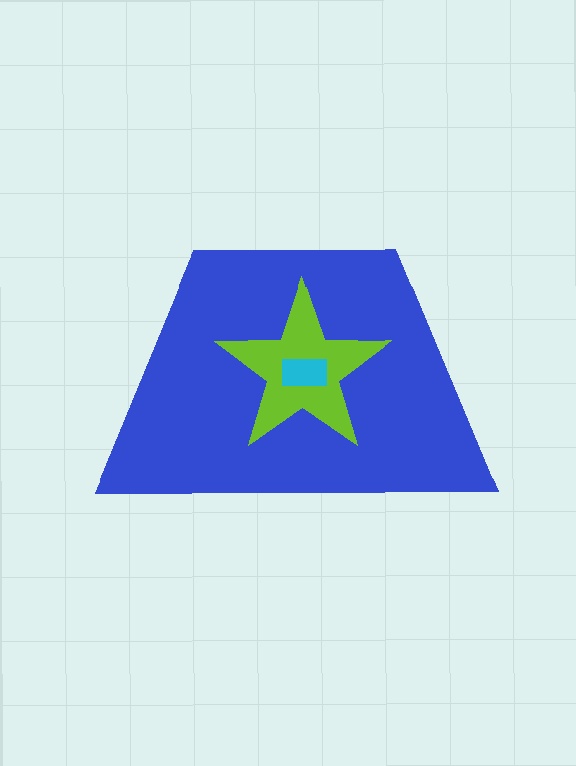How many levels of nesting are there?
3.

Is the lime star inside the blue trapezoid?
Yes.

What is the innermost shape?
The cyan rectangle.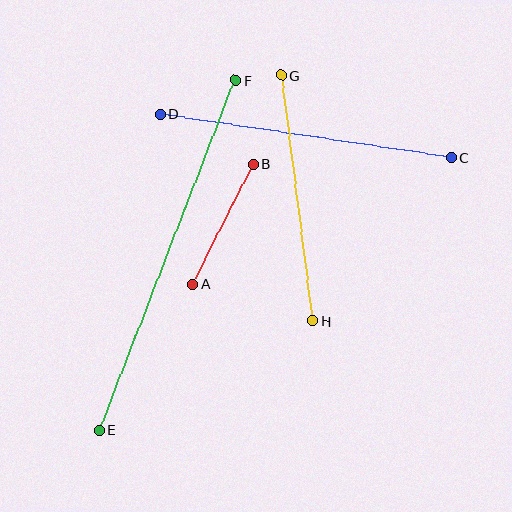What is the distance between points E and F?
The distance is approximately 375 pixels.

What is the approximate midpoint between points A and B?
The midpoint is at approximately (223, 224) pixels.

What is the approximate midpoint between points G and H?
The midpoint is at approximately (297, 198) pixels.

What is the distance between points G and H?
The distance is approximately 248 pixels.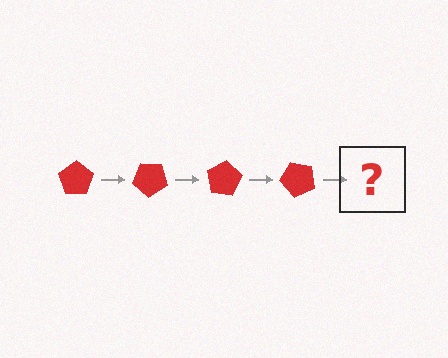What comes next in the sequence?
The next element should be a red pentagon rotated 160 degrees.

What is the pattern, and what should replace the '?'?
The pattern is that the pentagon rotates 40 degrees each step. The '?' should be a red pentagon rotated 160 degrees.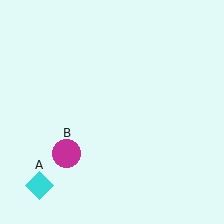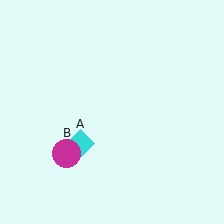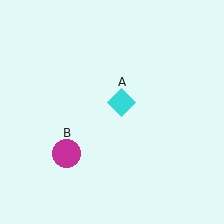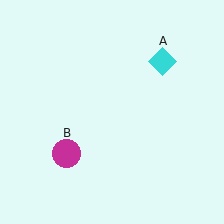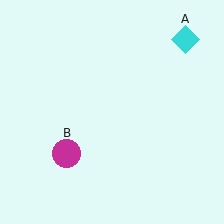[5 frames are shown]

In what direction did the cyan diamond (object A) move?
The cyan diamond (object A) moved up and to the right.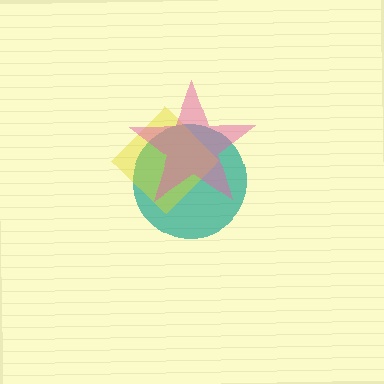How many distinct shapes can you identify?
There are 3 distinct shapes: a teal circle, a yellow diamond, a pink star.